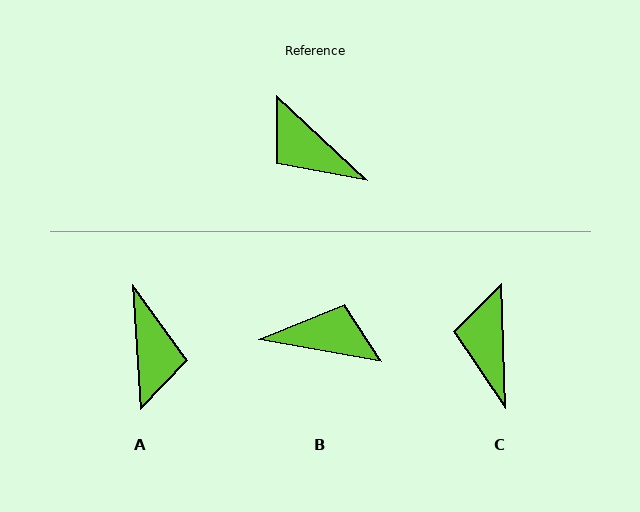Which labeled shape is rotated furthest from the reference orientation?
B, about 147 degrees away.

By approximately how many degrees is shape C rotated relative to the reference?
Approximately 45 degrees clockwise.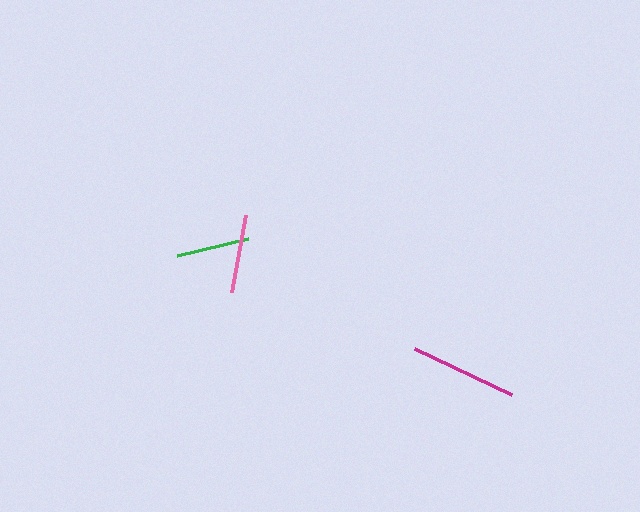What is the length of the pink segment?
The pink segment is approximately 78 pixels long.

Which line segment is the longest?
The magenta line is the longest at approximately 107 pixels.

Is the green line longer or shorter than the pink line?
The pink line is longer than the green line.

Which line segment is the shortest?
The green line is the shortest at approximately 73 pixels.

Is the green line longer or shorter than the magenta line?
The magenta line is longer than the green line.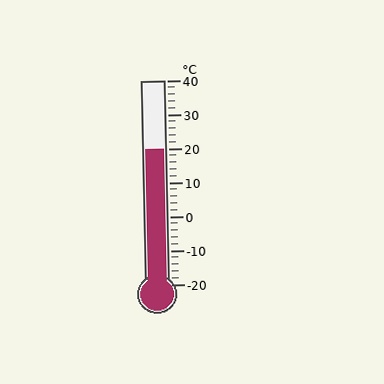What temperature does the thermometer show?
The thermometer shows approximately 20°C.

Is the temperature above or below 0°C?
The temperature is above 0°C.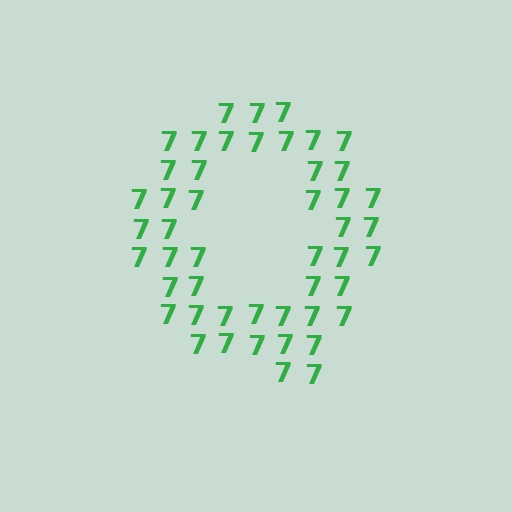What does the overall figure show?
The overall figure shows the letter Q.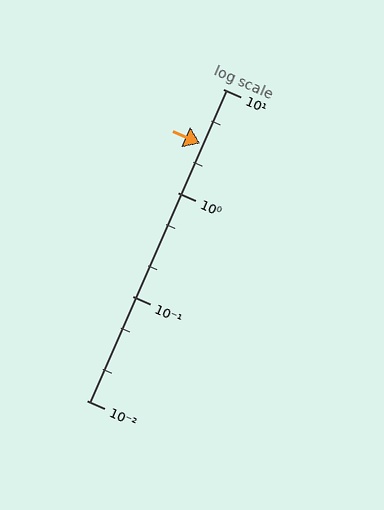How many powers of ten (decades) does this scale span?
The scale spans 3 decades, from 0.01 to 10.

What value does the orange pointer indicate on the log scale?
The pointer indicates approximately 3.